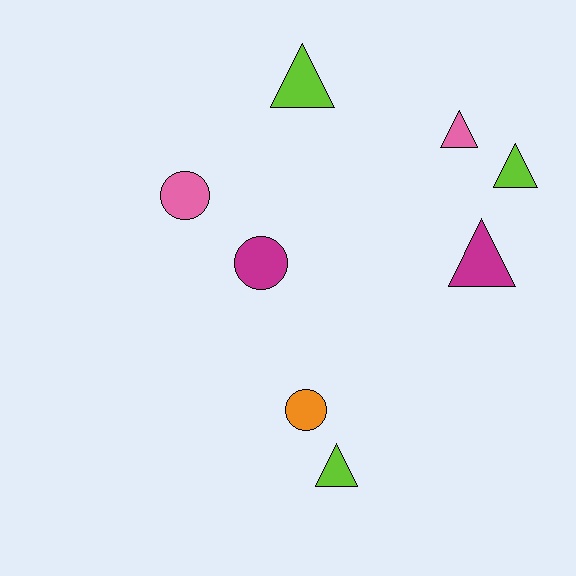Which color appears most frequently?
Lime, with 3 objects.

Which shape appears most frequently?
Triangle, with 5 objects.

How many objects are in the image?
There are 8 objects.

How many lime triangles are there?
There are 3 lime triangles.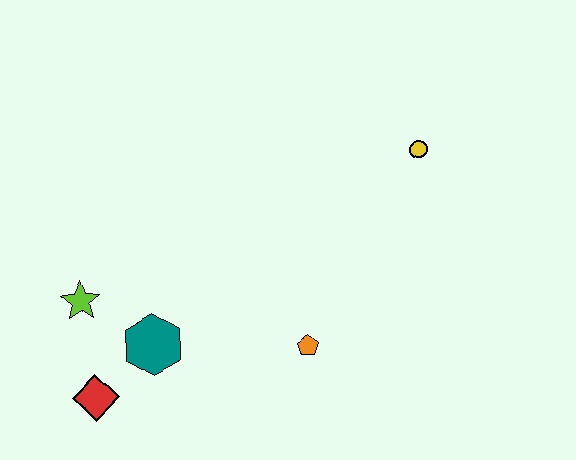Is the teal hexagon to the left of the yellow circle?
Yes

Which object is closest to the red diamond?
The teal hexagon is closest to the red diamond.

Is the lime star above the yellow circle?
No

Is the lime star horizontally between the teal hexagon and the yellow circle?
No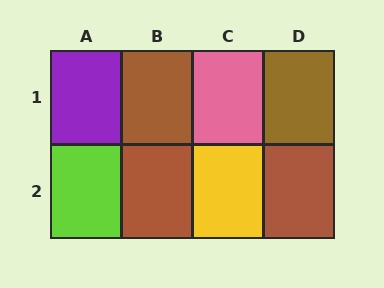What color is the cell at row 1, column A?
Purple.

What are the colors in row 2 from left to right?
Lime, brown, yellow, brown.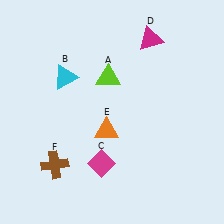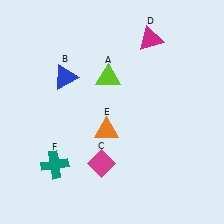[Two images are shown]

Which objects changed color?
B changed from cyan to blue. F changed from brown to teal.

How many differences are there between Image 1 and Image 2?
There are 2 differences between the two images.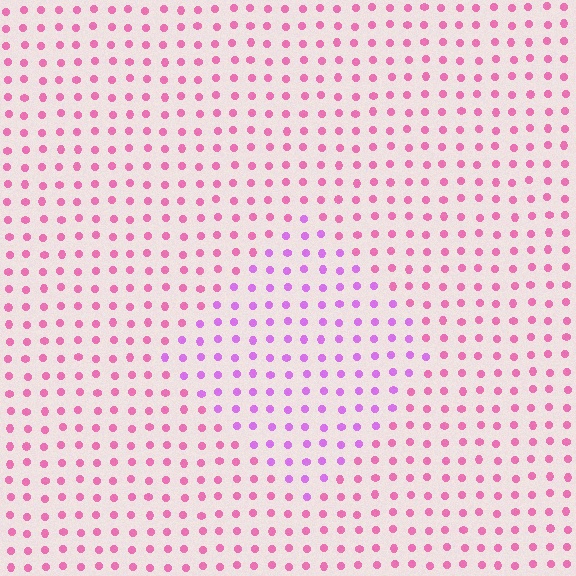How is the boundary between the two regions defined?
The boundary is defined purely by a slight shift in hue (about 36 degrees). Spacing, size, and orientation are identical on both sides.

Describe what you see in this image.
The image is filled with small pink elements in a uniform arrangement. A diamond-shaped region is visible where the elements are tinted to a slightly different hue, forming a subtle color boundary.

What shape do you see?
I see a diamond.